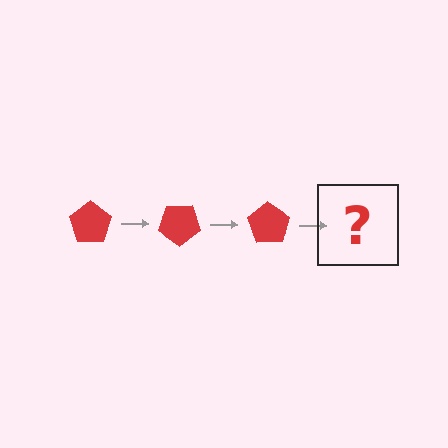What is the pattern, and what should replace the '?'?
The pattern is that the pentagon rotates 35 degrees each step. The '?' should be a red pentagon rotated 105 degrees.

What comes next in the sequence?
The next element should be a red pentagon rotated 105 degrees.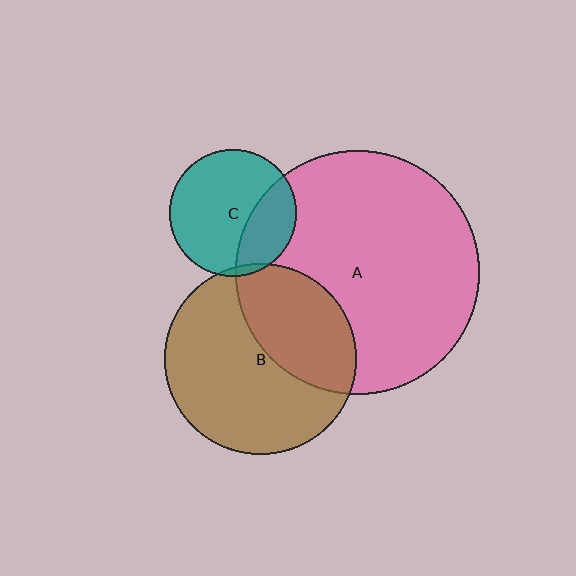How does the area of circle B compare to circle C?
Approximately 2.3 times.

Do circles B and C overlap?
Yes.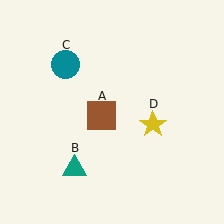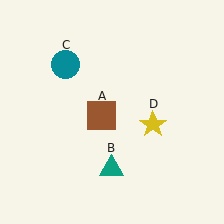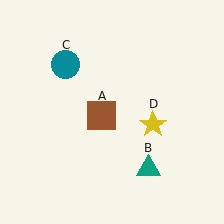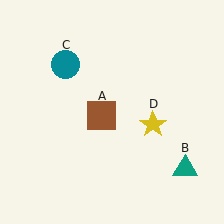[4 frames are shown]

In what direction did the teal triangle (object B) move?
The teal triangle (object B) moved right.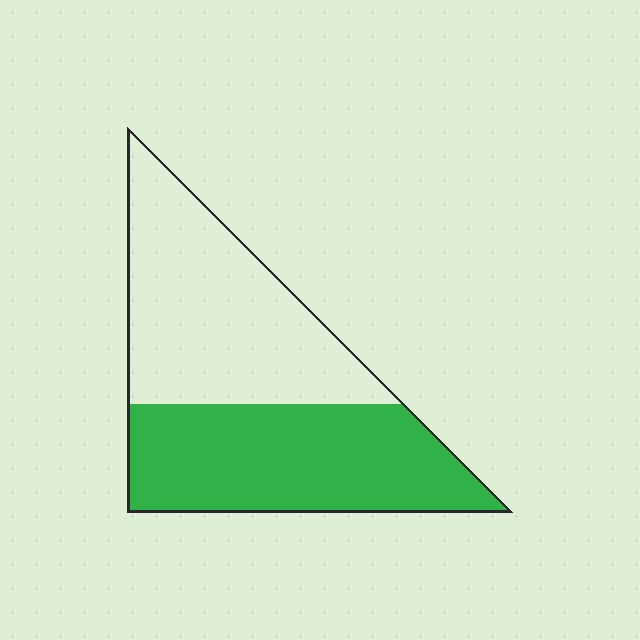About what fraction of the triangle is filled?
About one half (1/2).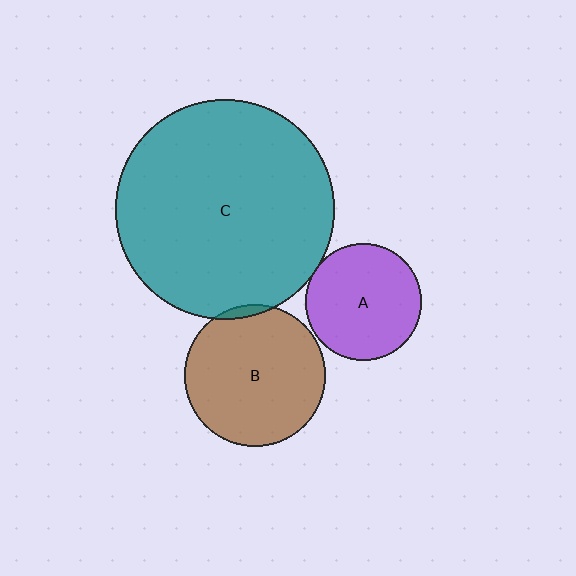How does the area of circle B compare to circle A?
Approximately 1.5 times.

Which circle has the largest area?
Circle C (teal).